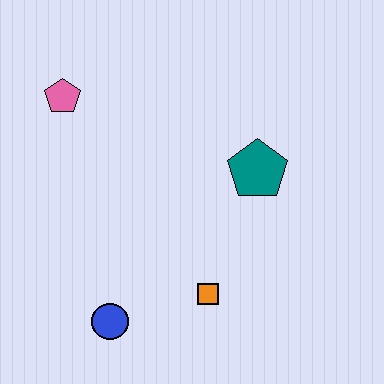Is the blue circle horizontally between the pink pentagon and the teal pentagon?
Yes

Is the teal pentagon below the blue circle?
No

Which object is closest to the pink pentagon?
The teal pentagon is closest to the pink pentagon.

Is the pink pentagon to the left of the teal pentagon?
Yes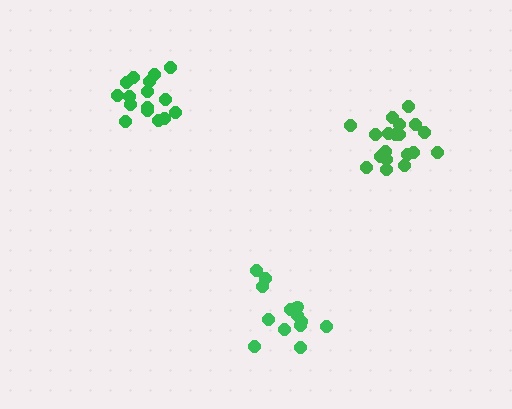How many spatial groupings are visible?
There are 3 spatial groupings.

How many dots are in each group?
Group 1: 16 dots, Group 2: 19 dots, Group 3: 13 dots (48 total).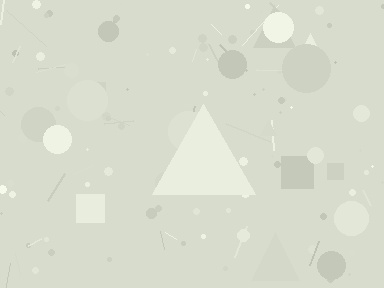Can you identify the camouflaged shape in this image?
The camouflaged shape is a triangle.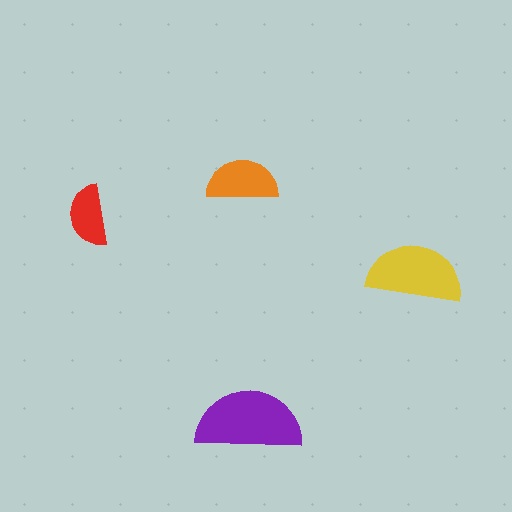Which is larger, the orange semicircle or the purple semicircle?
The purple one.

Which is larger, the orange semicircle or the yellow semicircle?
The yellow one.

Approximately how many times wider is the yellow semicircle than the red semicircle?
About 1.5 times wider.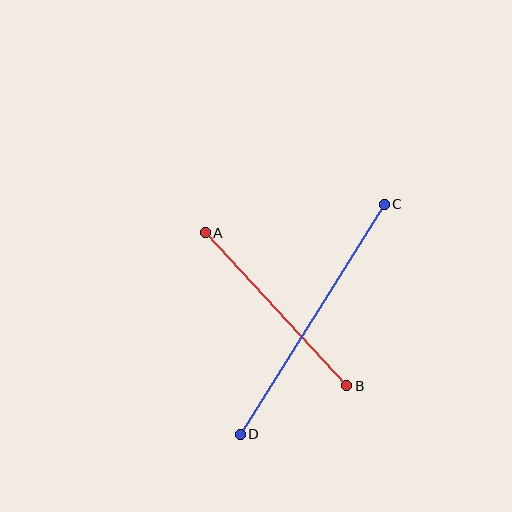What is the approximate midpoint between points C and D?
The midpoint is at approximately (312, 319) pixels.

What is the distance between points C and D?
The distance is approximately 271 pixels.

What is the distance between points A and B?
The distance is approximately 208 pixels.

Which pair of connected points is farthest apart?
Points C and D are farthest apart.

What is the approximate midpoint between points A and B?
The midpoint is at approximately (276, 309) pixels.